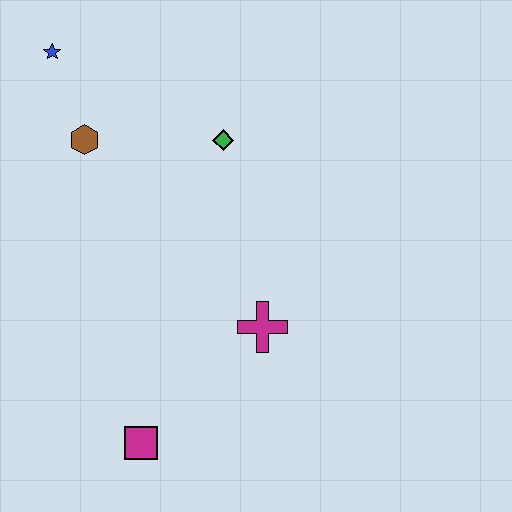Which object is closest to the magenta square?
The magenta cross is closest to the magenta square.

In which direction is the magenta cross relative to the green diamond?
The magenta cross is below the green diamond.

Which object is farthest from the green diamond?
The magenta square is farthest from the green diamond.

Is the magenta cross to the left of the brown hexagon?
No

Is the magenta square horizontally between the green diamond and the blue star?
Yes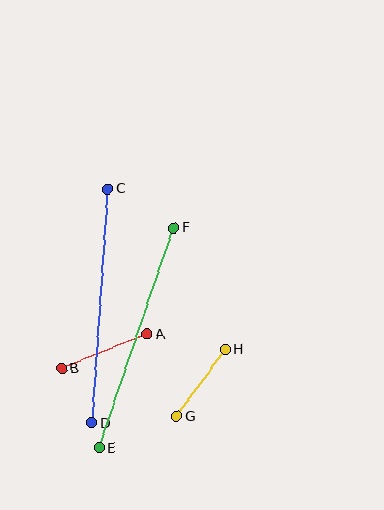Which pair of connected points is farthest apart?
Points C and D are farthest apart.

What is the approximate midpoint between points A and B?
The midpoint is at approximately (105, 351) pixels.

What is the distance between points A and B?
The distance is approximately 92 pixels.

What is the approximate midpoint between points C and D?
The midpoint is at approximately (100, 306) pixels.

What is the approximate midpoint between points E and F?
The midpoint is at approximately (136, 338) pixels.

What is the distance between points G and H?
The distance is approximately 83 pixels.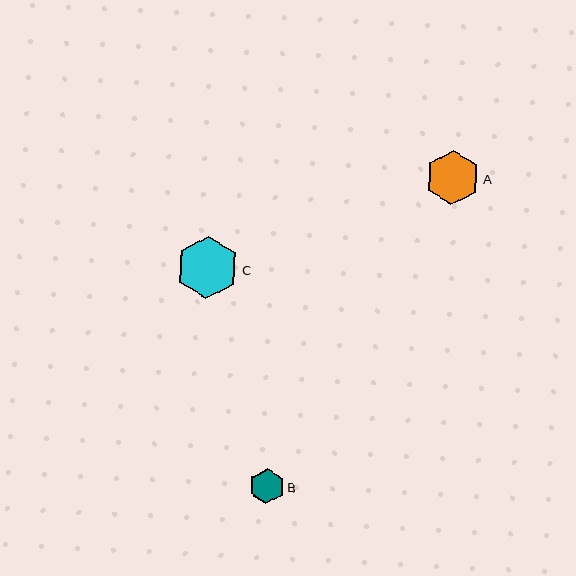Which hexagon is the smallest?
Hexagon B is the smallest with a size of approximately 35 pixels.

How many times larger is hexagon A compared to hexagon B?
Hexagon A is approximately 1.5 times the size of hexagon B.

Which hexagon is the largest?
Hexagon C is the largest with a size of approximately 63 pixels.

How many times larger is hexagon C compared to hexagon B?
Hexagon C is approximately 1.8 times the size of hexagon B.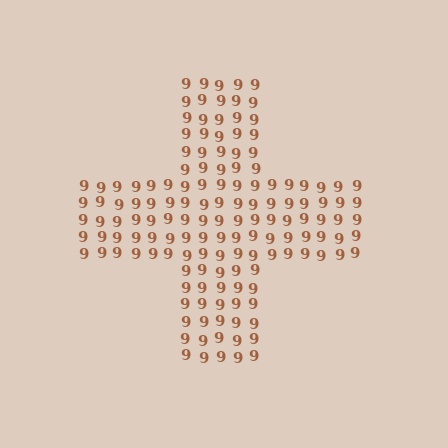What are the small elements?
The small elements are digit 9's.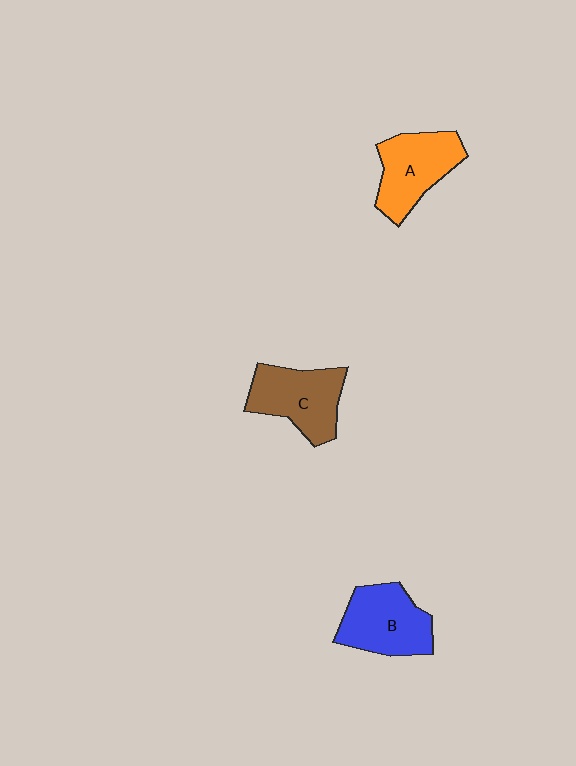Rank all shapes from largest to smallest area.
From largest to smallest: B (blue), C (brown), A (orange).